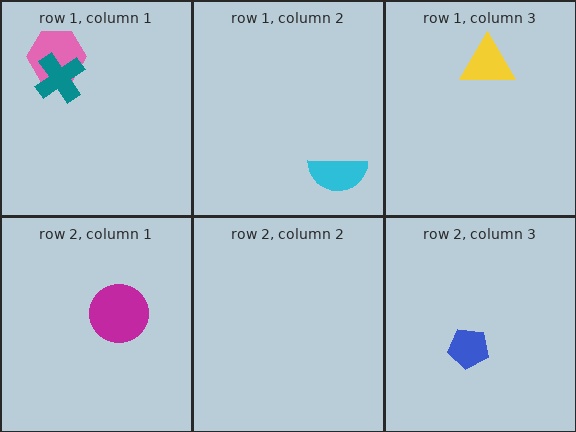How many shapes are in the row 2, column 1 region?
1.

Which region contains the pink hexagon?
The row 1, column 1 region.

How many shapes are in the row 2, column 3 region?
1.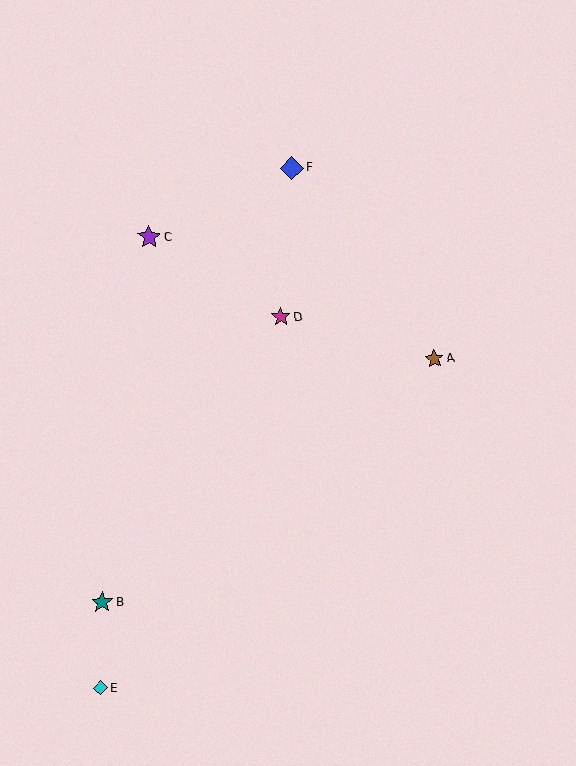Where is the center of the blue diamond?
The center of the blue diamond is at (292, 168).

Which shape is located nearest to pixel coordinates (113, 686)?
The cyan diamond (labeled E) at (100, 688) is nearest to that location.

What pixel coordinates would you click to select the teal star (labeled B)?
Click at (102, 602) to select the teal star B.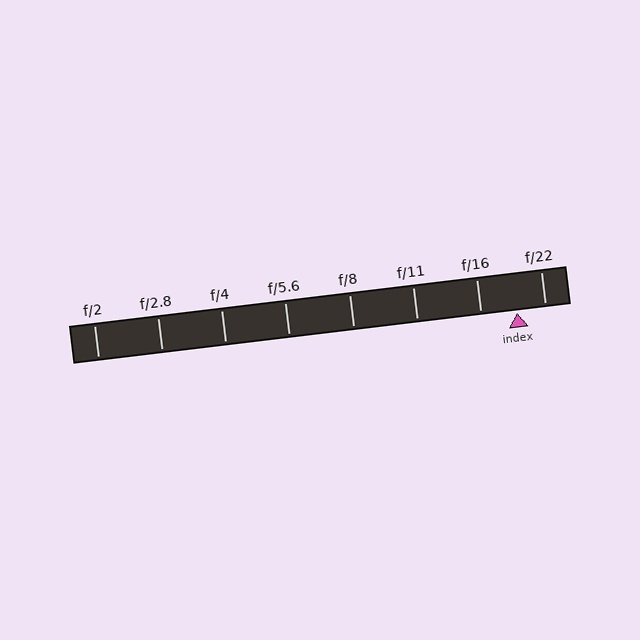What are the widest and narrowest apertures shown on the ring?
The widest aperture shown is f/2 and the narrowest is f/22.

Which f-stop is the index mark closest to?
The index mark is closest to f/22.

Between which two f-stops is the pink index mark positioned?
The index mark is between f/16 and f/22.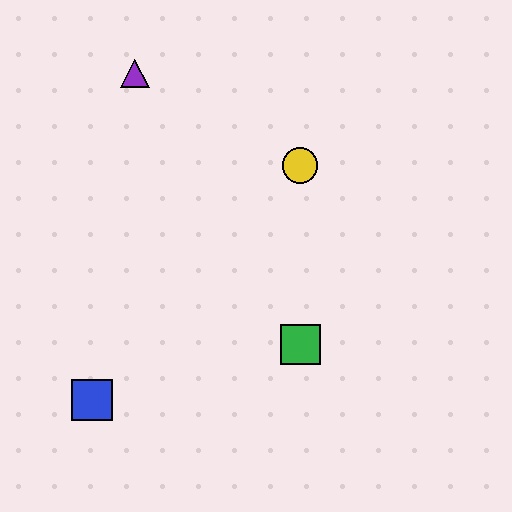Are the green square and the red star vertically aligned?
Yes, both are at x≈300.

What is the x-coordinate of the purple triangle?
The purple triangle is at x≈135.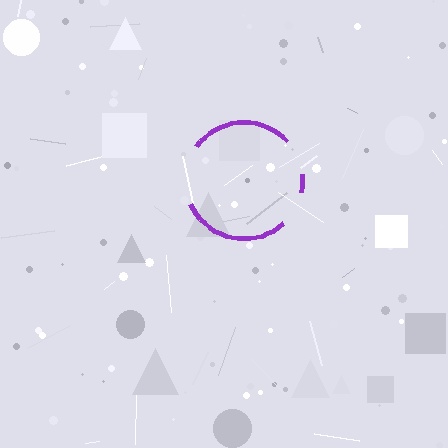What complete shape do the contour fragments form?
The contour fragments form a circle.